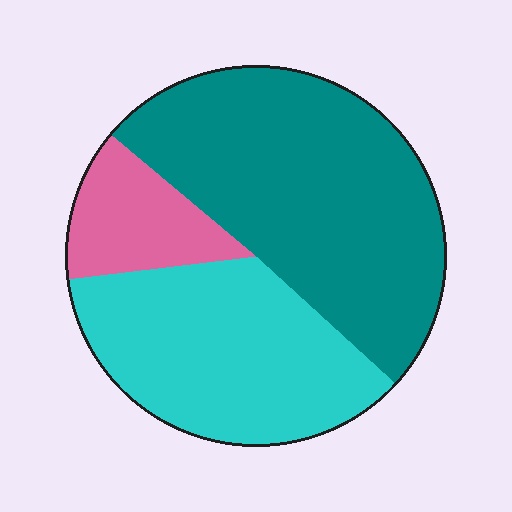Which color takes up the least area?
Pink, at roughly 15%.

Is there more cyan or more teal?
Teal.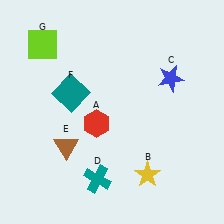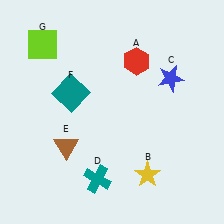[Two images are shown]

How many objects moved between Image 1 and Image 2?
1 object moved between the two images.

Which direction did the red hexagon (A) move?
The red hexagon (A) moved up.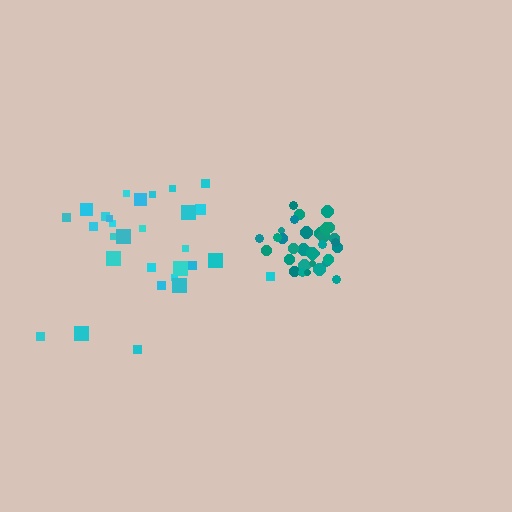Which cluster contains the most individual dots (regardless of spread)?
Teal (35).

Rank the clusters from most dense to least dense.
teal, cyan.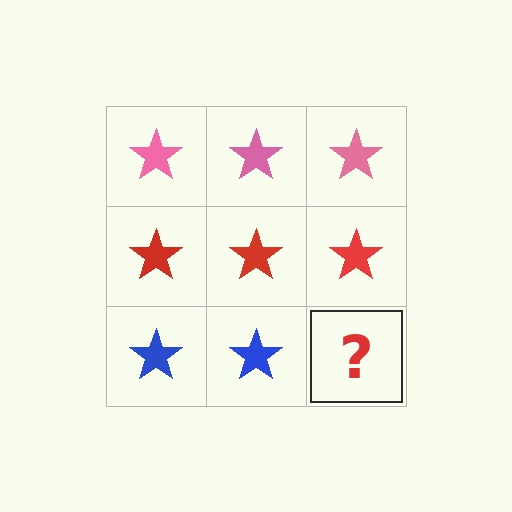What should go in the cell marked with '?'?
The missing cell should contain a blue star.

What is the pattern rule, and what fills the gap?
The rule is that each row has a consistent color. The gap should be filled with a blue star.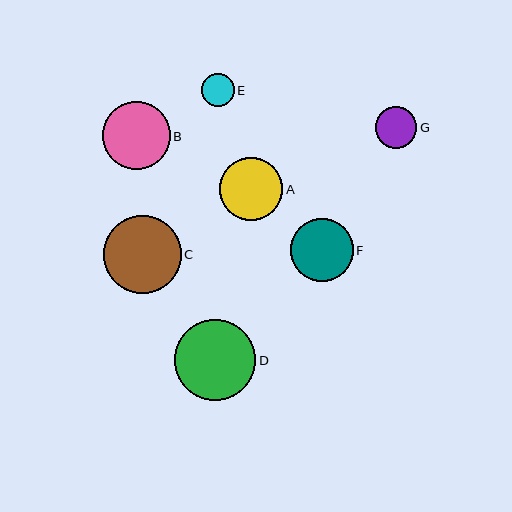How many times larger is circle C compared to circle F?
Circle C is approximately 1.2 times the size of circle F.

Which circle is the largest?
Circle D is the largest with a size of approximately 81 pixels.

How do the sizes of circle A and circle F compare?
Circle A and circle F are approximately the same size.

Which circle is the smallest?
Circle E is the smallest with a size of approximately 33 pixels.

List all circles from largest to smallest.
From largest to smallest: D, C, B, A, F, G, E.